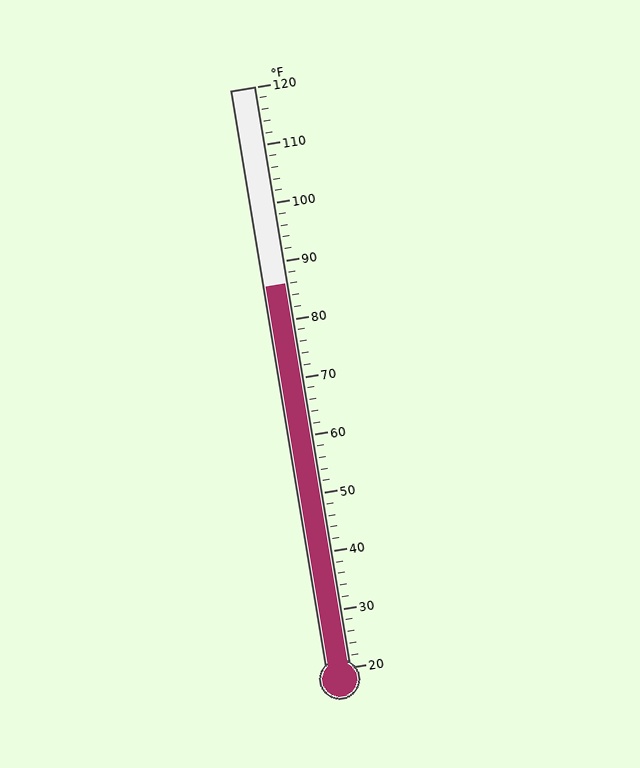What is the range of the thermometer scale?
The thermometer scale ranges from 20°F to 120°F.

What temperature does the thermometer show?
The thermometer shows approximately 86°F.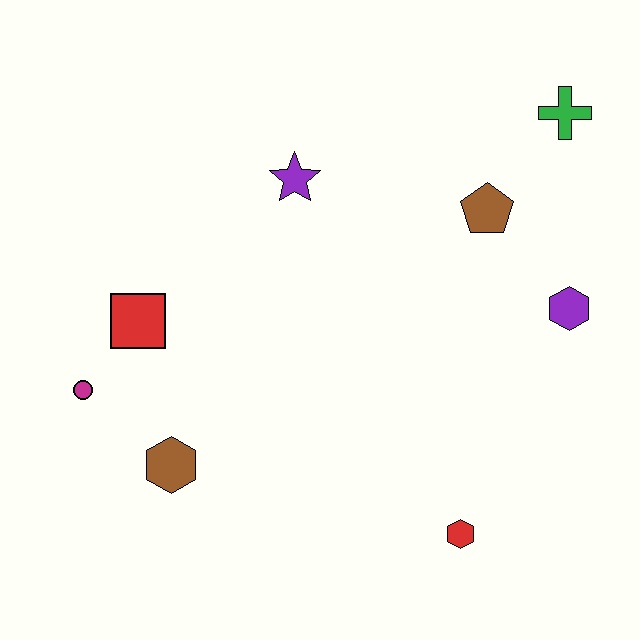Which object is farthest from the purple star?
The red hexagon is farthest from the purple star.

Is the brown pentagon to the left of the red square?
No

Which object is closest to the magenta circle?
The red square is closest to the magenta circle.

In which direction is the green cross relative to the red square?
The green cross is to the right of the red square.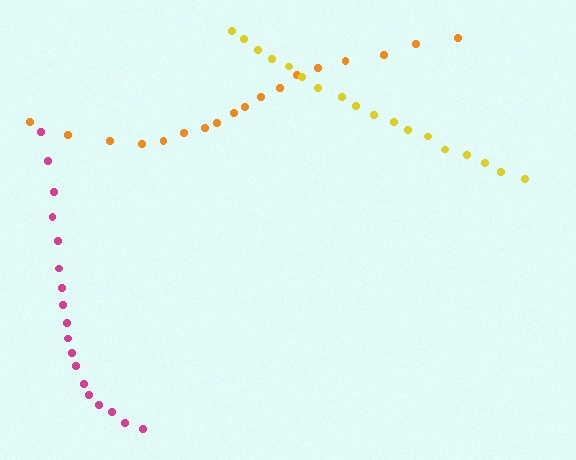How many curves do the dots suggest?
There are 3 distinct paths.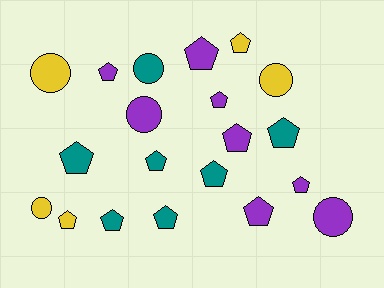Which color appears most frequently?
Purple, with 8 objects.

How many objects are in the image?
There are 20 objects.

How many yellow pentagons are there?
There are 2 yellow pentagons.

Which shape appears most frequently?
Pentagon, with 14 objects.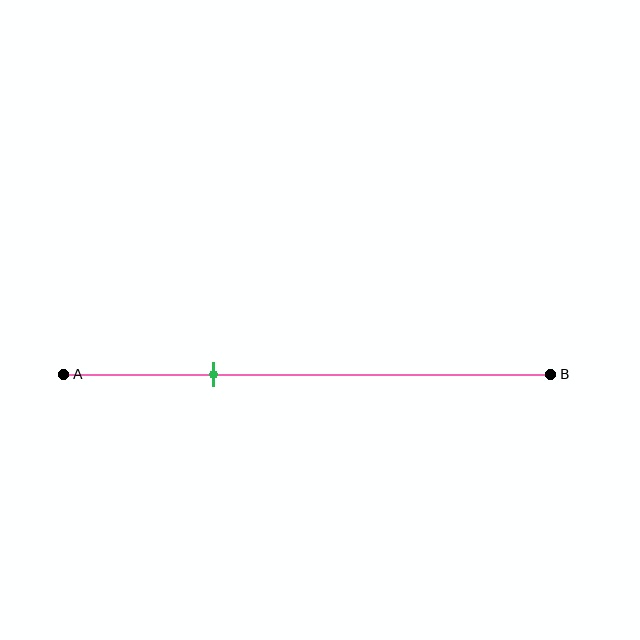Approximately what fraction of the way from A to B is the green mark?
The green mark is approximately 30% of the way from A to B.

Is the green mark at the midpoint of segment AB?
No, the mark is at about 30% from A, not at the 50% midpoint.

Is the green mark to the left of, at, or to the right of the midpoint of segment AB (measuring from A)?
The green mark is to the left of the midpoint of segment AB.